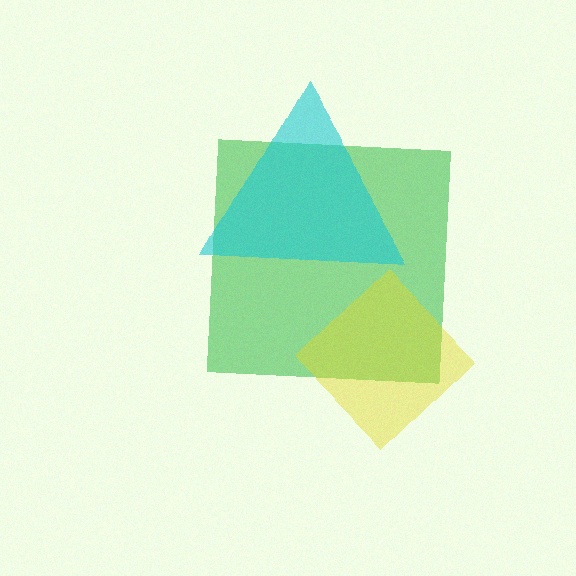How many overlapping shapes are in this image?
There are 3 overlapping shapes in the image.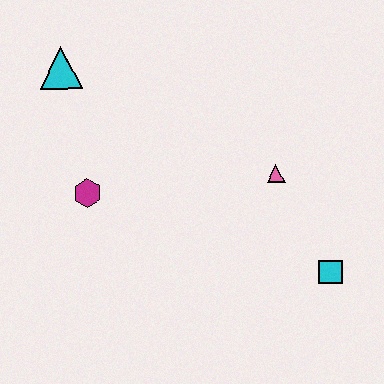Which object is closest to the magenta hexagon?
The cyan triangle is closest to the magenta hexagon.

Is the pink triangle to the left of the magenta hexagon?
No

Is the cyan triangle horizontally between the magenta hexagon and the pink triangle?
No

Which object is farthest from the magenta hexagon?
The cyan square is farthest from the magenta hexagon.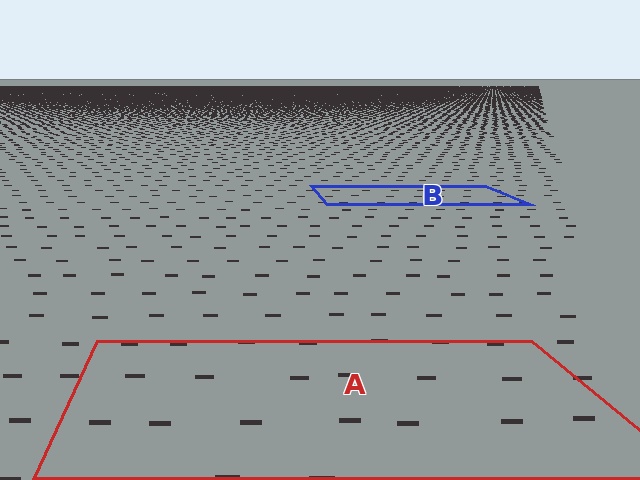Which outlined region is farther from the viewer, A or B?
Region B is farther from the viewer — the texture elements inside it appear smaller and more densely packed.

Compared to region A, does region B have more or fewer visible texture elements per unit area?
Region B has more texture elements per unit area — they are packed more densely because it is farther away.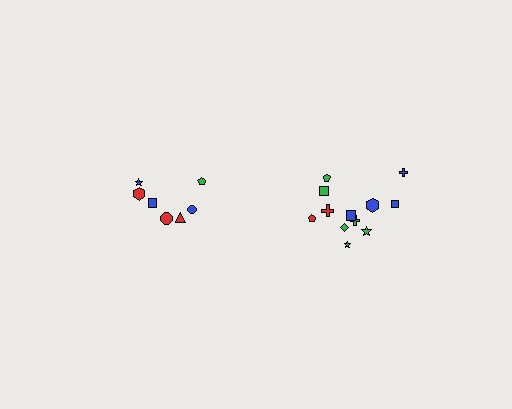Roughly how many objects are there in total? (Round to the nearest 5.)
Roughly 20 objects in total.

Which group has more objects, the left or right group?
The right group.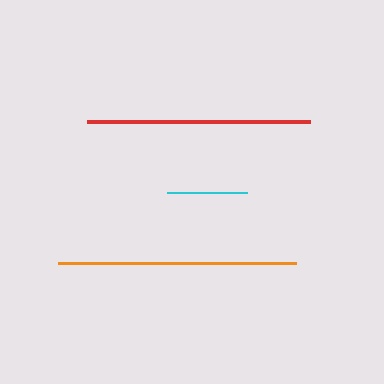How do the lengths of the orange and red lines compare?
The orange and red lines are approximately the same length.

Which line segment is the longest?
The orange line is the longest at approximately 239 pixels.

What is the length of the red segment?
The red segment is approximately 223 pixels long.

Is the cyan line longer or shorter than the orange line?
The orange line is longer than the cyan line.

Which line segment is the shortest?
The cyan line is the shortest at approximately 80 pixels.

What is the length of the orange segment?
The orange segment is approximately 239 pixels long.